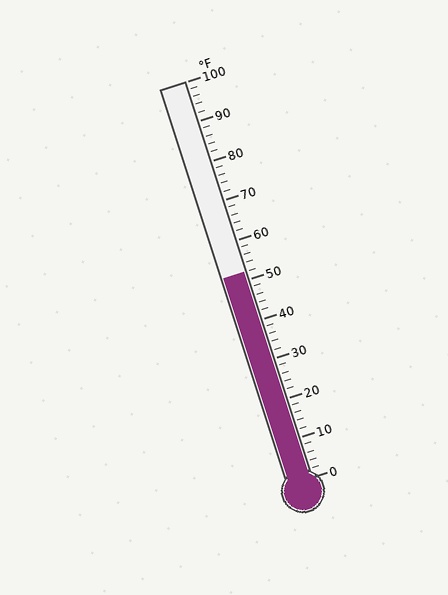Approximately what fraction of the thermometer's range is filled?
The thermometer is filled to approximately 50% of its range.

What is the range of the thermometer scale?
The thermometer scale ranges from 0°F to 100°F.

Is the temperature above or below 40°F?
The temperature is above 40°F.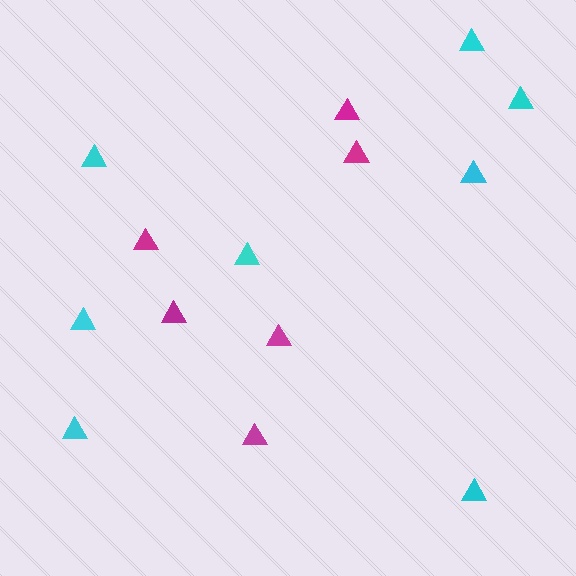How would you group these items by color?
There are 2 groups: one group of magenta triangles (6) and one group of cyan triangles (8).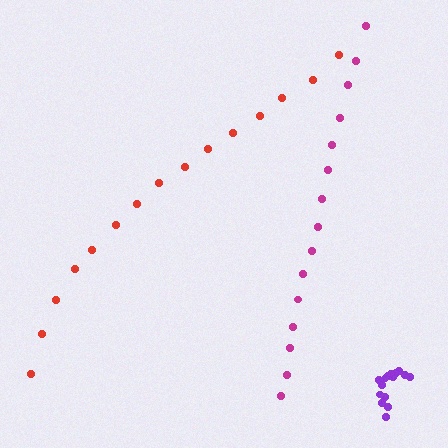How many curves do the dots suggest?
There are 3 distinct paths.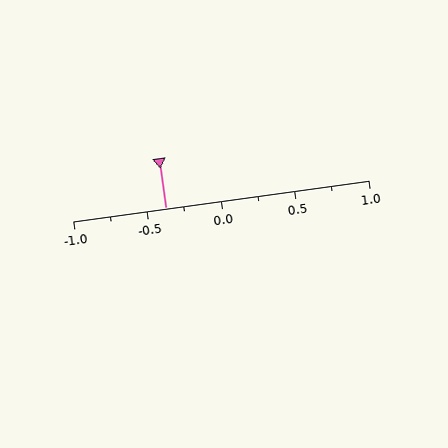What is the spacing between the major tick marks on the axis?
The major ticks are spaced 0.5 apart.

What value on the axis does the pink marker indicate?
The marker indicates approximately -0.38.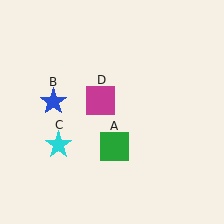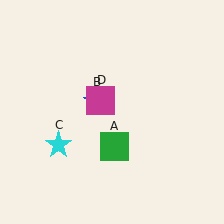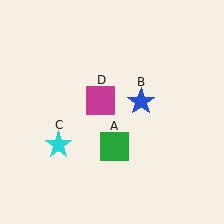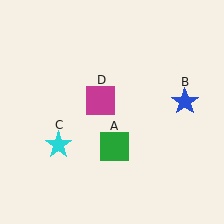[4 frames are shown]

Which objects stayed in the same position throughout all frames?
Green square (object A) and cyan star (object C) and magenta square (object D) remained stationary.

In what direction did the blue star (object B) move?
The blue star (object B) moved right.